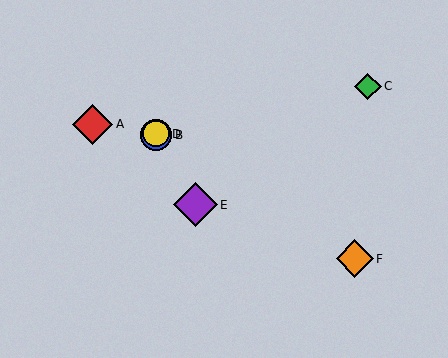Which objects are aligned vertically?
Objects B, D are aligned vertically.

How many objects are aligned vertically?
2 objects (B, D) are aligned vertically.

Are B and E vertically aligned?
No, B is at x≈156 and E is at x≈196.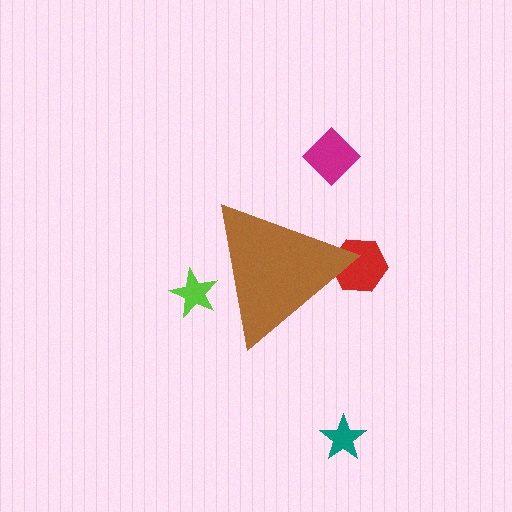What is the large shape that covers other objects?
A brown triangle.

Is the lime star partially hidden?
Yes, the lime star is partially hidden behind the brown triangle.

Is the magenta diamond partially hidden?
No, the magenta diamond is fully visible.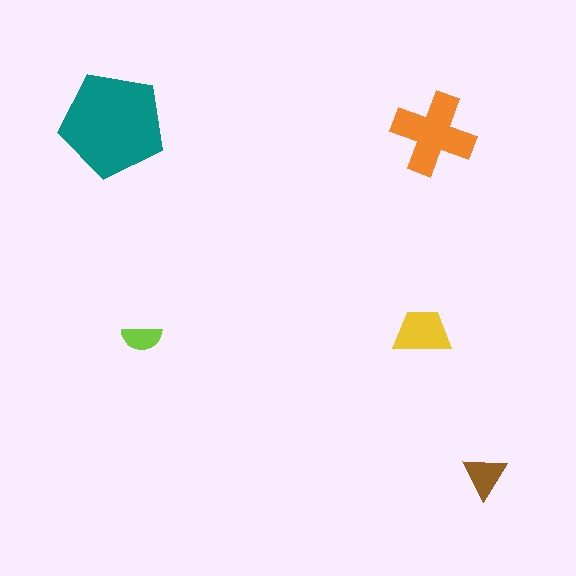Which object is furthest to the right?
The brown triangle is rightmost.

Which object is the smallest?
The lime semicircle.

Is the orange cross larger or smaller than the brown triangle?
Larger.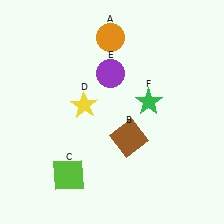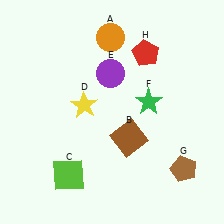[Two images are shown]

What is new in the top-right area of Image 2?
A red pentagon (H) was added in the top-right area of Image 2.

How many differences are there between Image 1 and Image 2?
There are 2 differences between the two images.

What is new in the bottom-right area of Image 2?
A brown pentagon (G) was added in the bottom-right area of Image 2.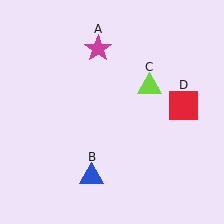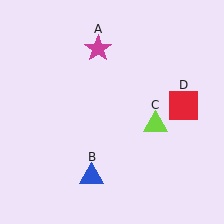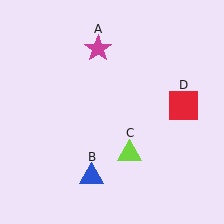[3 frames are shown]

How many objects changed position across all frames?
1 object changed position: lime triangle (object C).